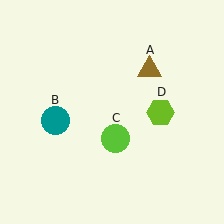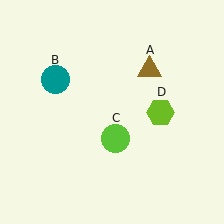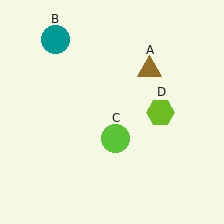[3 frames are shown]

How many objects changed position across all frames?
1 object changed position: teal circle (object B).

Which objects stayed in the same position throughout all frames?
Brown triangle (object A) and lime circle (object C) and lime hexagon (object D) remained stationary.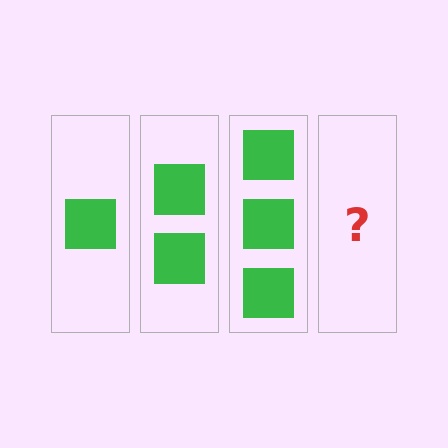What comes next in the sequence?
The next element should be 4 squares.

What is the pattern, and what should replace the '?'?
The pattern is that each step adds one more square. The '?' should be 4 squares.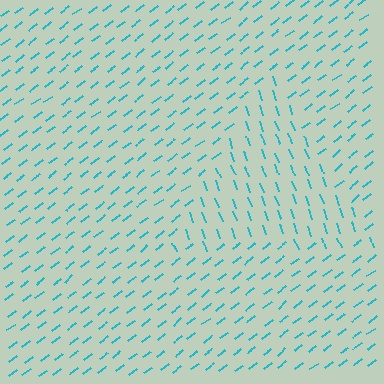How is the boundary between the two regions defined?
The boundary is defined purely by a change in line orientation (approximately 73 degrees difference). All lines are the same color and thickness.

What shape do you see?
I see a triangle.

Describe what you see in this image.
The image is filled with small cyan line segments. A triangle region in the image has lines oriented differently from the surrounding lines, creating a visible texture boundary.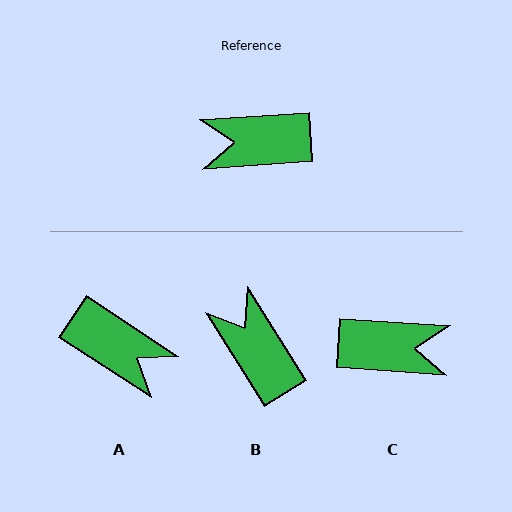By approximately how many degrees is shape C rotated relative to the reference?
Approximately 172 degrees counter-clockwise.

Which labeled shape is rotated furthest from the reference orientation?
C, about 172 degrees away.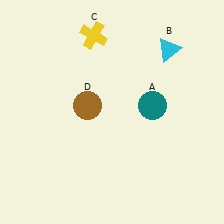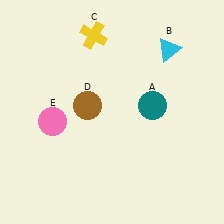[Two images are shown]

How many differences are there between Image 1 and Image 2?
There is 1 difference between the two images.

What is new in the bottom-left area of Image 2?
A pink circle (E) was added in the bottom-left area of Image 2.